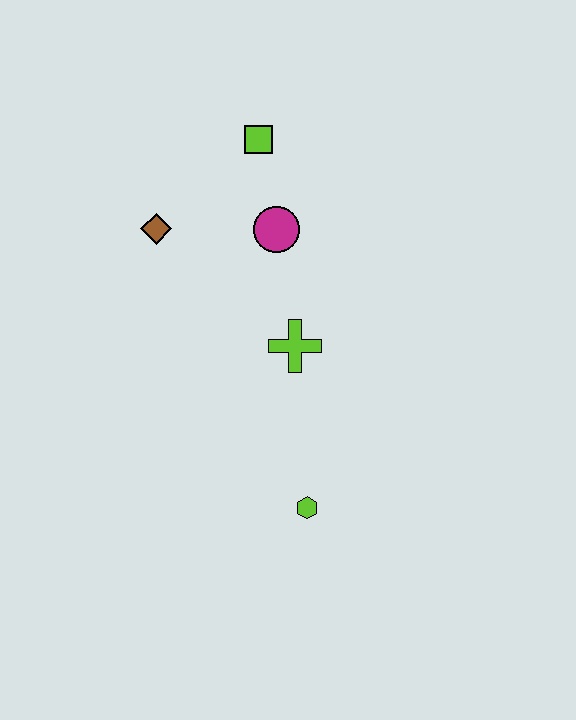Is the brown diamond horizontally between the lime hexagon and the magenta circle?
No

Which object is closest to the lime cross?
The magenta circle is closest to the lime cross.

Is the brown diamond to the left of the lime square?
Yes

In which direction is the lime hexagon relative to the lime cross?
The lime hexagon is below the lime cross.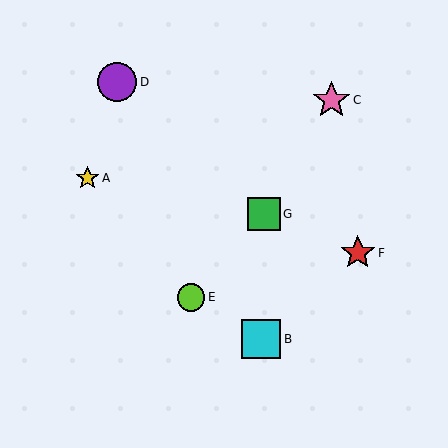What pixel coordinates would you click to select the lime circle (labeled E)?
Click at (191, 297) to select the lime circle E.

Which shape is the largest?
The purple circle (labeled D) is the largest.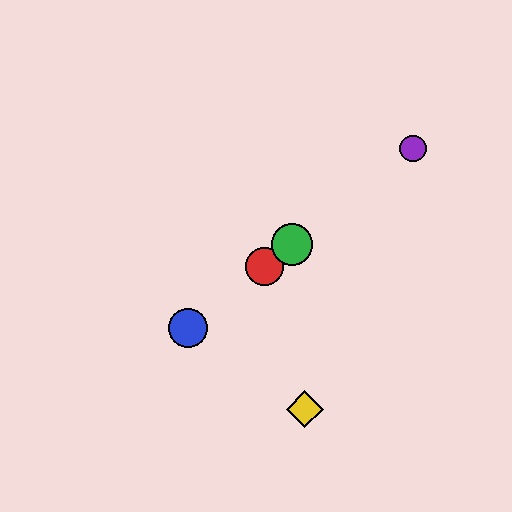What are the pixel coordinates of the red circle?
The red circle is at (265, 266).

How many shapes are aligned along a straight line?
4 shapes (the red circle, the blue circle, the green circle, the purple circle) are aligned along a straight line.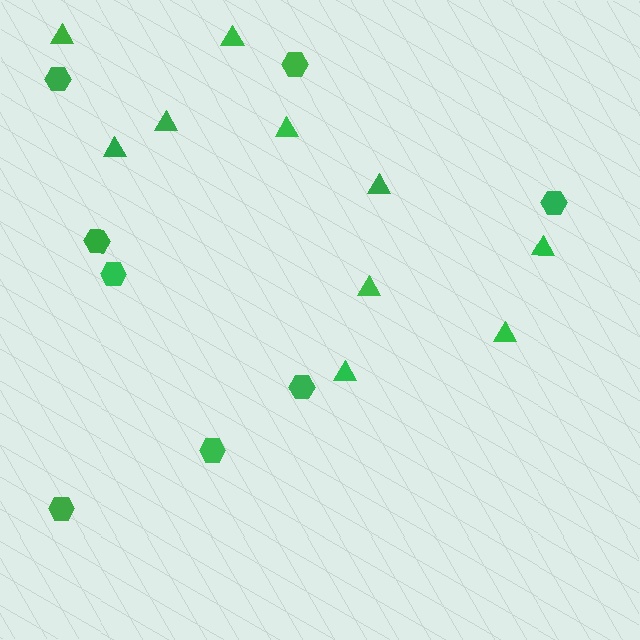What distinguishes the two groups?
There are 2 groups: one group of triangles (10) and one group of hexagons (8).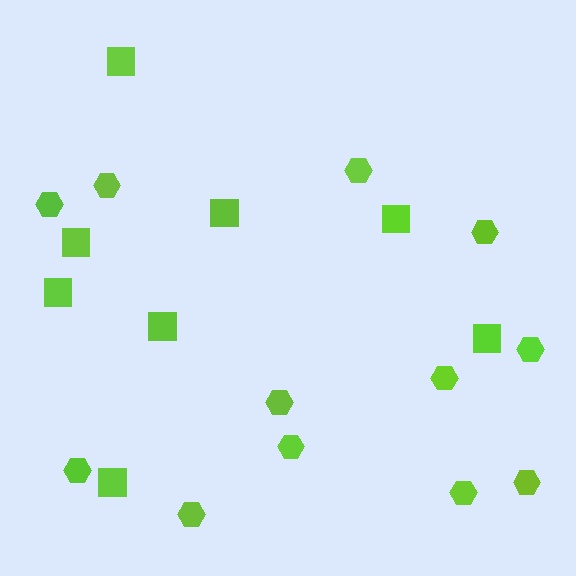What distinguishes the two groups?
There are 2 groups: one group of hexagons (12) and one group of squares (8).